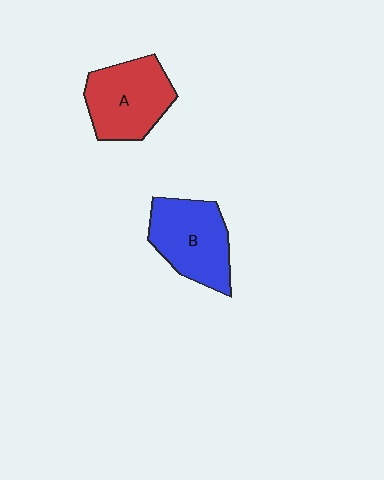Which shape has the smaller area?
Shape A (red).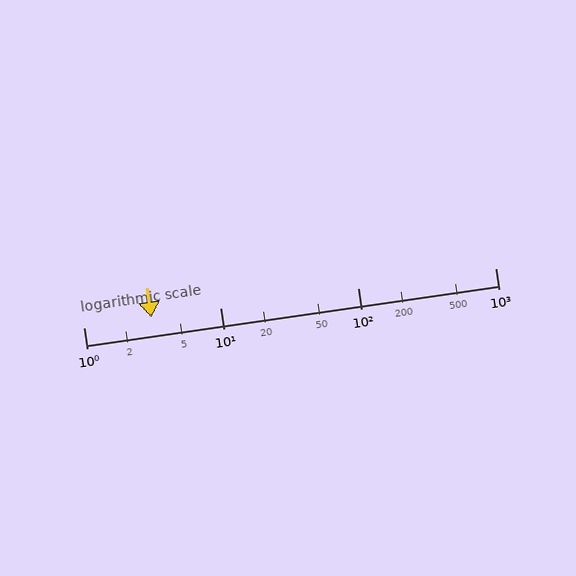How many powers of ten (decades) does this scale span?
The scale spans 3 decades, from 1 to 1000.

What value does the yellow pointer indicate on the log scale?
The pointer indicates approximately 3.1.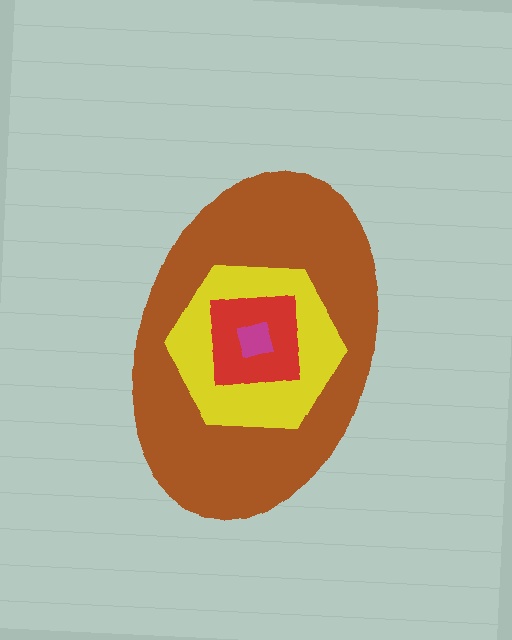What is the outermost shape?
The brown ellipse.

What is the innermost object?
The magenta square.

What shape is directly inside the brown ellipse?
The yellow hexagon.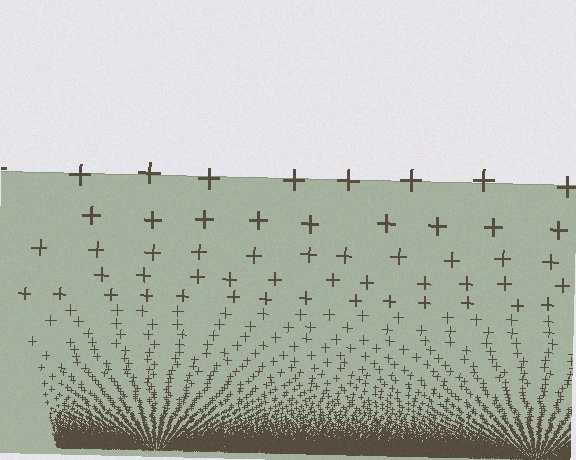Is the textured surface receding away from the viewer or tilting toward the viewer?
The surface appears to tilt toward the viewer. Texture elements get larger and sparser toward the top.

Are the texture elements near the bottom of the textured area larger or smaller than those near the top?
Smaller. The gradient is inverted — elements near the bottom are smaller and denser.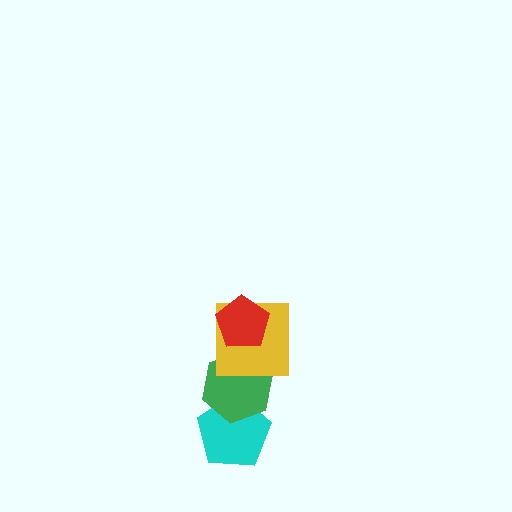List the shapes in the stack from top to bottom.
From top to bottom: the red pentagon, the yellow square, the green hexagon, the cyan pentagon.